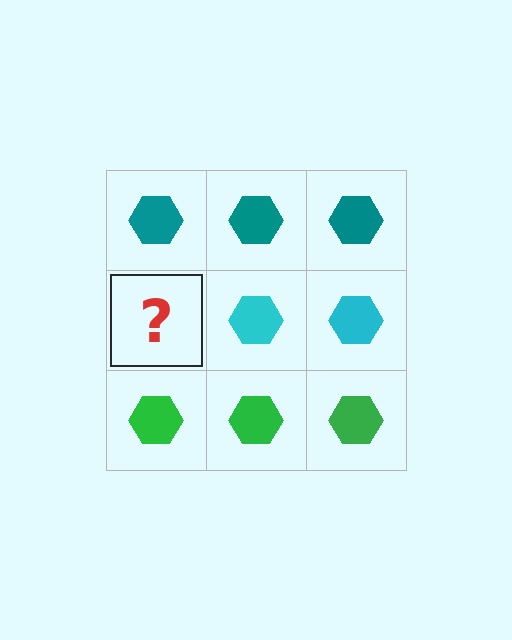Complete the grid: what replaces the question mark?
The question mark should be replaced with a cyan hexagon.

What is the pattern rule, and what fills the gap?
The rule is that each row has a consistent color. The gap should be filled with a cyan hexagon.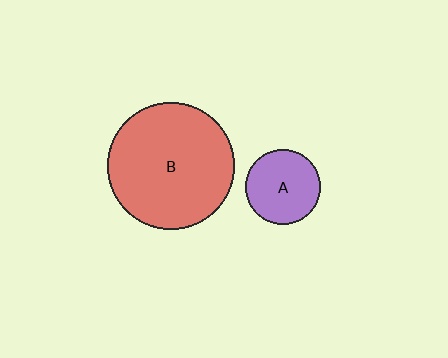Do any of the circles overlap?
No, none of the circles overlap.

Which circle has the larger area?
Circle B (red).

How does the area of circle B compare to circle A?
Approximately 2.9 times.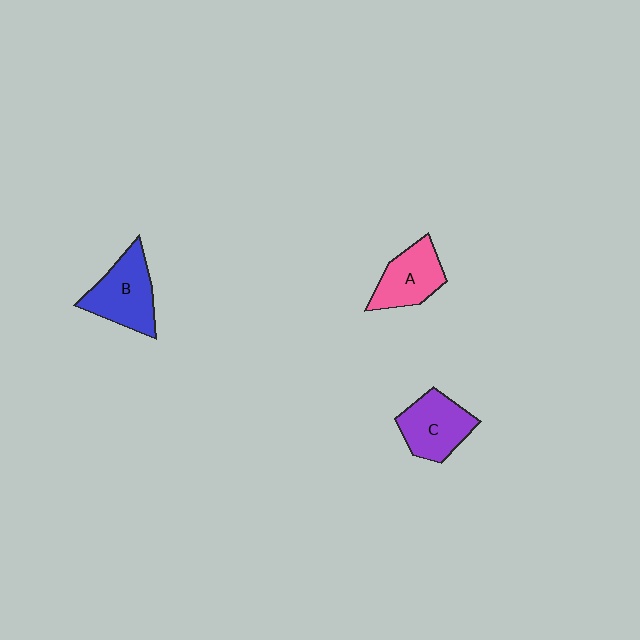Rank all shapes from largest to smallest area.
From largest to smallest: B (blue), C (purple), A (pink).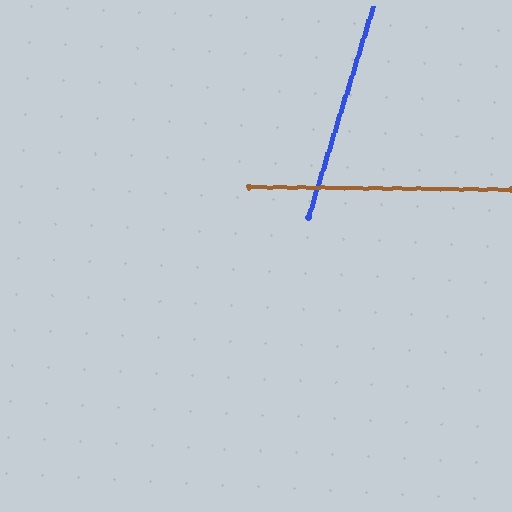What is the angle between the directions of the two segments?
Approximately 73 degrees.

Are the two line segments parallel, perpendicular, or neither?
Neither parallel nor perpendicular — they differ by about 73°.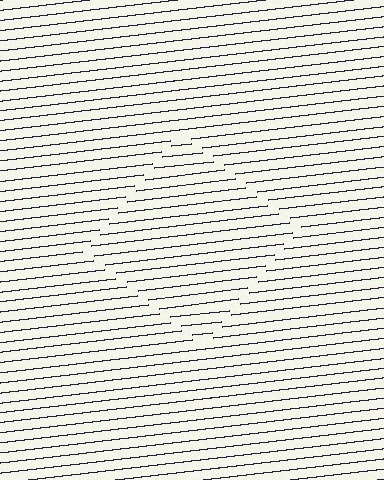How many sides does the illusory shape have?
4 sides — the line-ends trace a square.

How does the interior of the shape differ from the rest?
The interior of the shape contains the same grating, shifted by half a period — the contour is defined by the phase discontinuity where line-ends from the inner and outer gratings abut.